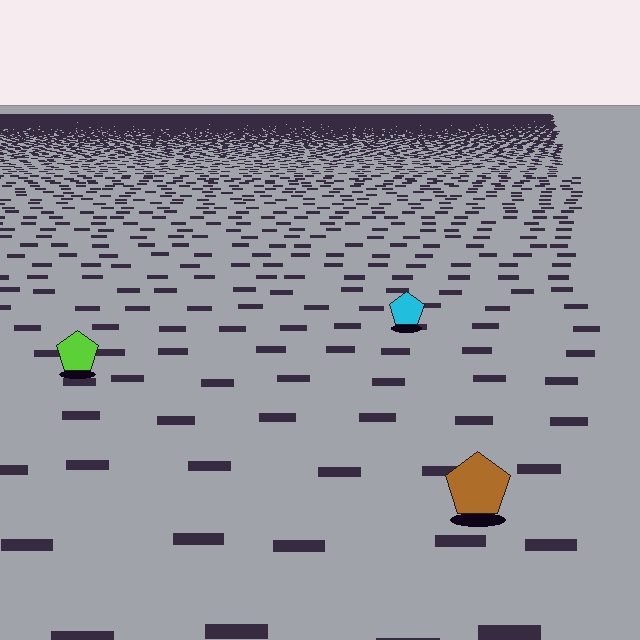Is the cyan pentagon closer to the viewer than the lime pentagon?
No. The lime pentagon is closer — you can tell from the texture gradient: the ground texture is coarser near it.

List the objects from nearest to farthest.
From nearest to farthest: the brown pentagon, the lime pentagon, the cyan pentagon.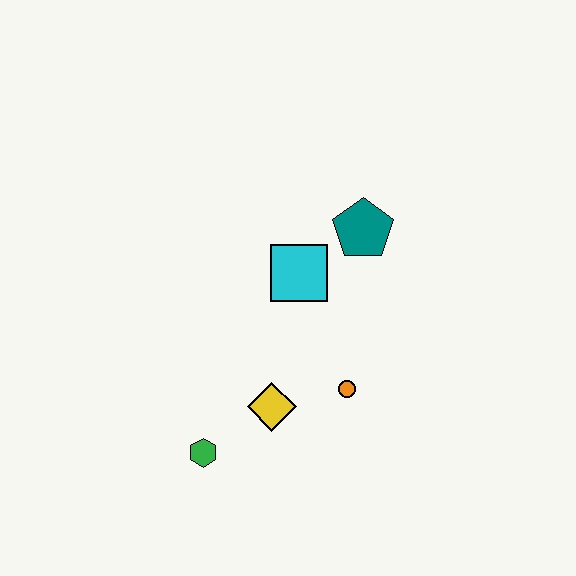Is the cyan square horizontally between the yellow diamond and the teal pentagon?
Yes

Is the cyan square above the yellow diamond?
Yes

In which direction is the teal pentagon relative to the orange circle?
The teal pentagon is above the orange circle.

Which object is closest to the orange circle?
The yellow diamond is closest to the orange circle.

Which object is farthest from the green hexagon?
The teal pentagon is farthest from the green hexagon.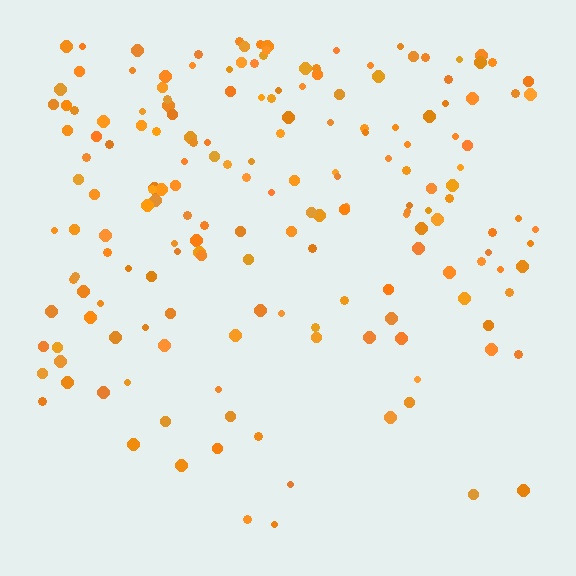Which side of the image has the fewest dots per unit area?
The bottom.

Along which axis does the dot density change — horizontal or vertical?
Vertical.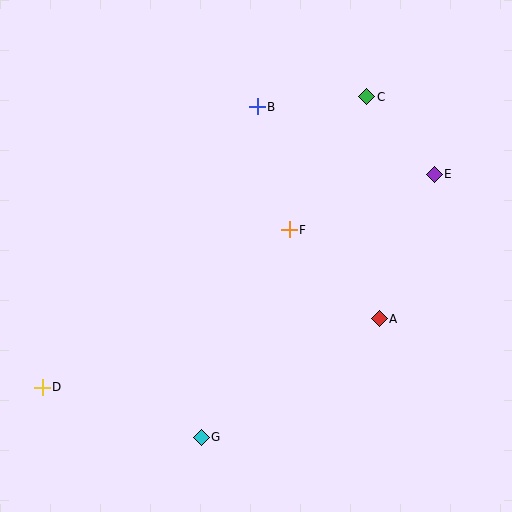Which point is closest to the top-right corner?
Point C is closest to the top-right corner.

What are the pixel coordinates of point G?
Point G is at (201, 437).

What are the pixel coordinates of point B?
Point B is at (257, 107).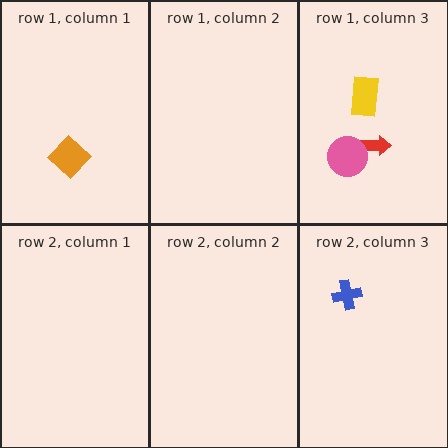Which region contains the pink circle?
The row 1, column 3 region.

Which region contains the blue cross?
The row 2, column 3 region.